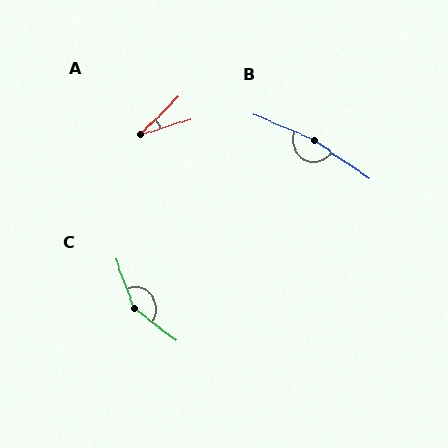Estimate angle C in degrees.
Approximately 147 degrees.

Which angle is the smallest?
A, at approximately 28 degrees.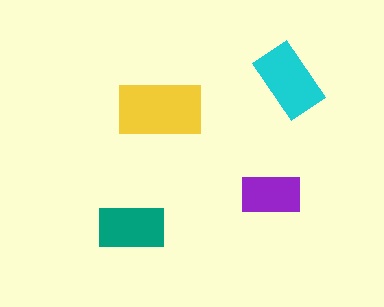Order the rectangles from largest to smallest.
the yellow one, the cyan one, the teal one, the purple one.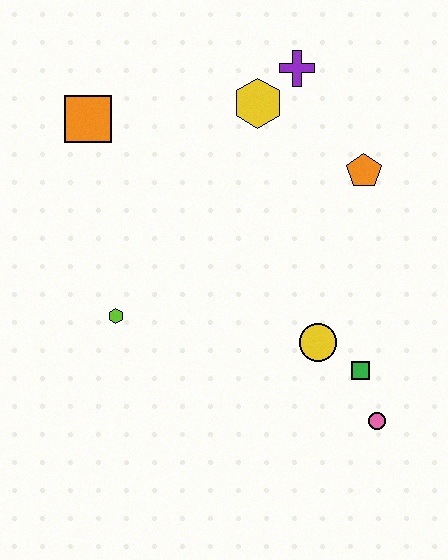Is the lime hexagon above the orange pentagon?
No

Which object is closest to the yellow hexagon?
The purple cross is closest to the yellow hexagon.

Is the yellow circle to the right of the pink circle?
No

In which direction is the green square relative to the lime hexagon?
The green square is to the right of the lime hexagon.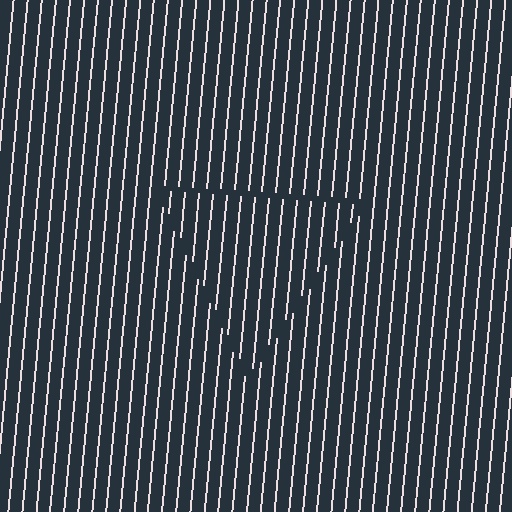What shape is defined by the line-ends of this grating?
An illusory triangle. The interior of the shape contains the same grating, shifted by half a period — the contour is defined by the phase discontinuity where line-ends from the inner and outer gratings abut.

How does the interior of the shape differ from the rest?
The interior of the shape contains the same grating, shifted by half a period — the contour is defined by the phase discontinuity where line-ends from the inner and outer gratings abut.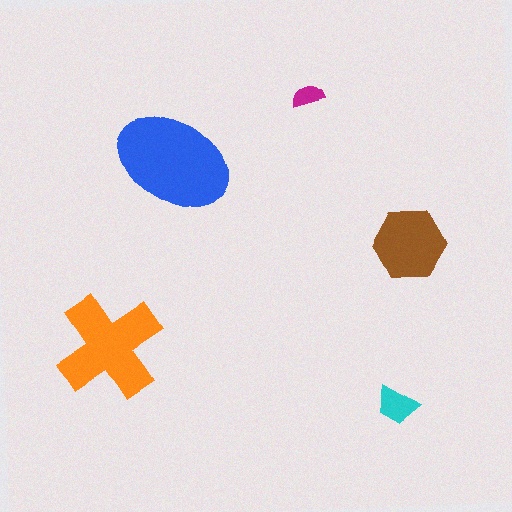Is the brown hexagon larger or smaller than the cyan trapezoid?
Larger.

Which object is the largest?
The blue ellipse.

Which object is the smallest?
The magenta semicircle.